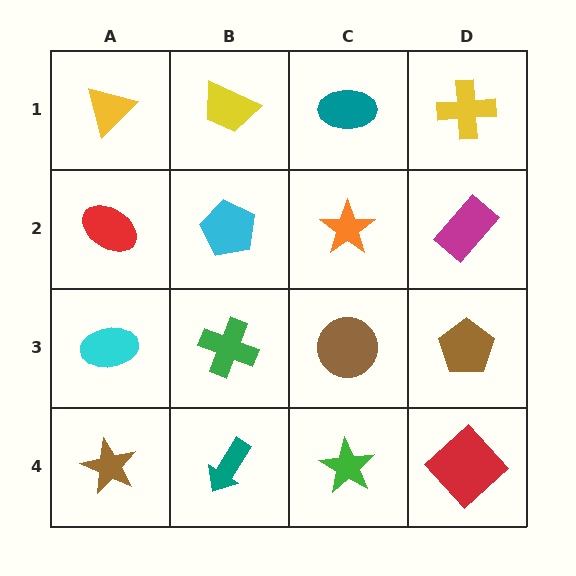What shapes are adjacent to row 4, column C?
A brown circle (row 3, column C), a teal arrow (row 4, column B), a red diamond (row 4, column D).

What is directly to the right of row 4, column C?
A red diamond.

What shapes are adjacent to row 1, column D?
A magenta rectangle (row 2, column D), a teal ellipse (row 1, column C).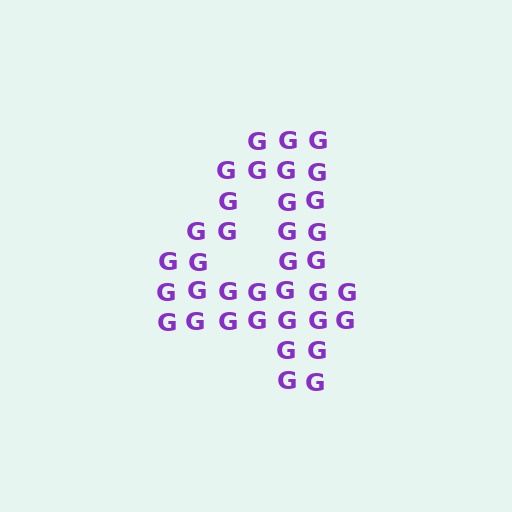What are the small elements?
The small elements are letter G's.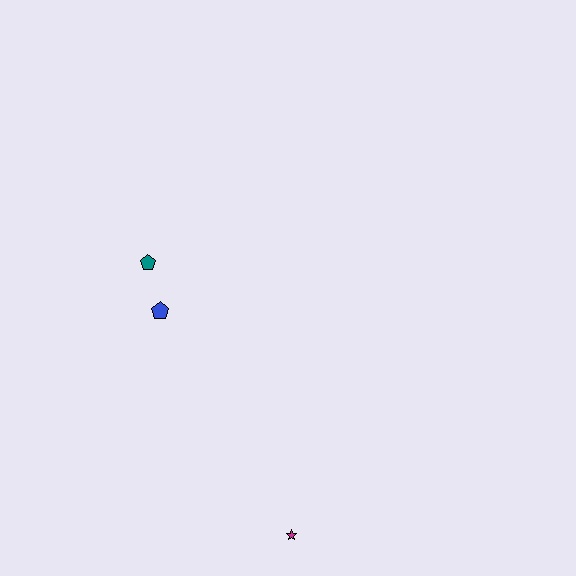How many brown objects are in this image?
There are no brown objects.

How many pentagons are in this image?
There are 2 pentagons.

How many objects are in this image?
There are 3 objects.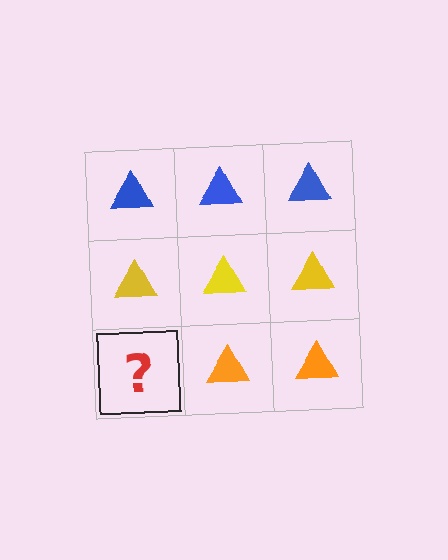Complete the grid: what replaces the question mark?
The question mark should be replaced with an orange triangle.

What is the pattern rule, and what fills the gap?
The rule is that each row has a consistent color. The gap should be filled with an orange triangle.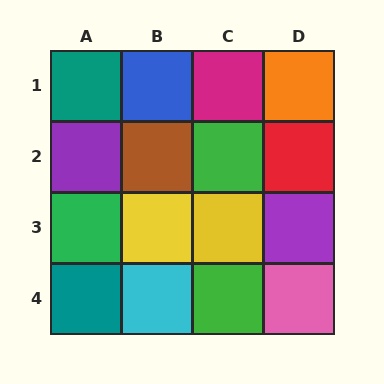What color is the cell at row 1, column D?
Orange.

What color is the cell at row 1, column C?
Magenta.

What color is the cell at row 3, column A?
Green.